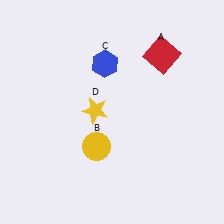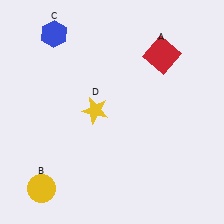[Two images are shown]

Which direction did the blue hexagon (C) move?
The blue hexagon (C) moved left.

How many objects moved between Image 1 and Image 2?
2 objects moved between the two images.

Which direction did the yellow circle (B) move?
The yellow circle (B) moved left.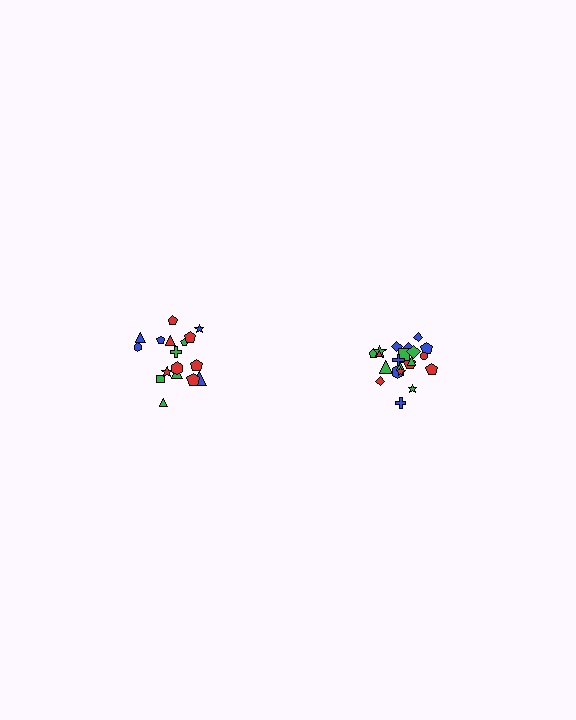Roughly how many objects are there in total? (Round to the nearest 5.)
Roughly 40 objects in total.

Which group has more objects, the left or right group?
The right group.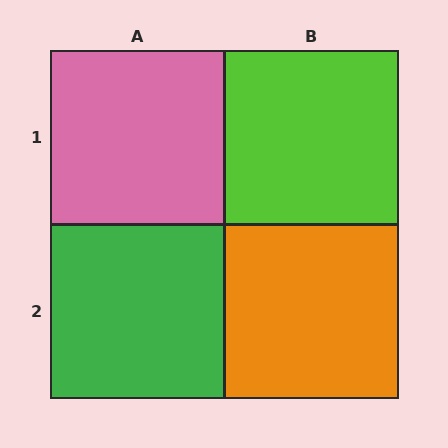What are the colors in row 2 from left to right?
Green, orange.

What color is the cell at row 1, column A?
Pink.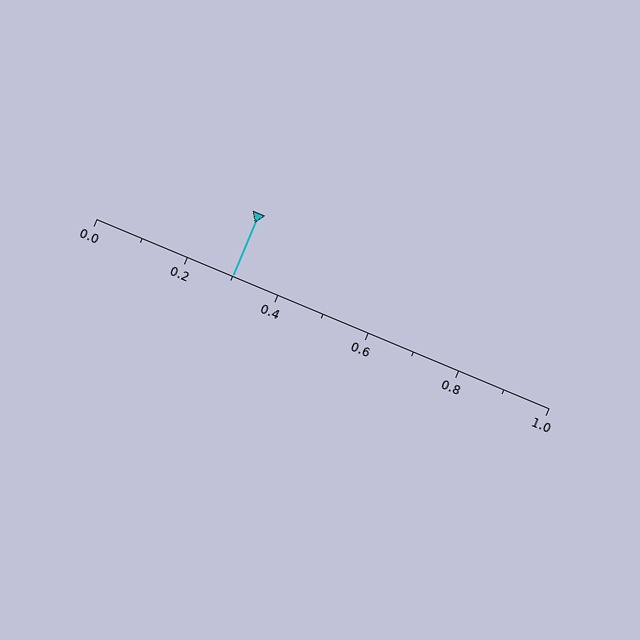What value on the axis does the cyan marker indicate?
The marker indicates approximately 0.3.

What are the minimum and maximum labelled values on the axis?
The axis runs from 0.0 to 1.0.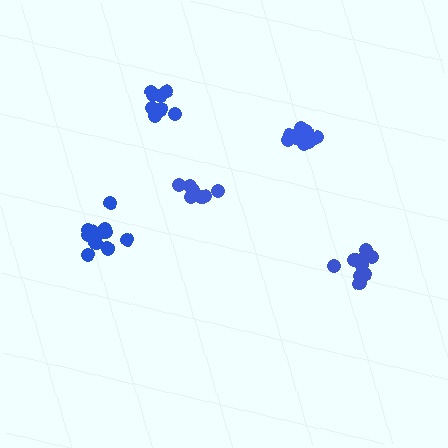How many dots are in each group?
Group 1: 14 dots, Group 2: 8 dots, Group 3: 9 dots, Group 4: 13 dots, Group 5: 12 dots (56 total).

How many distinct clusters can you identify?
There are 5 distinct clusters.